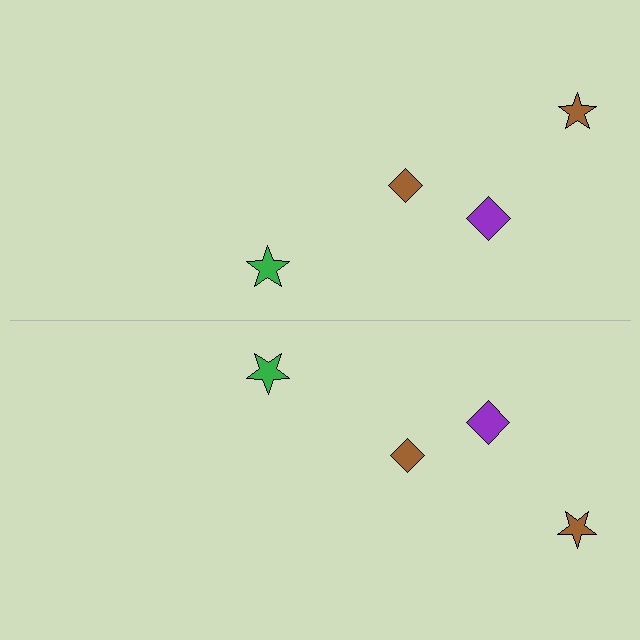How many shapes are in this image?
There are 8 shapes in this image.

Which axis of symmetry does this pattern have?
The pattern has a horizontal axis of symmetry running through the center of the image.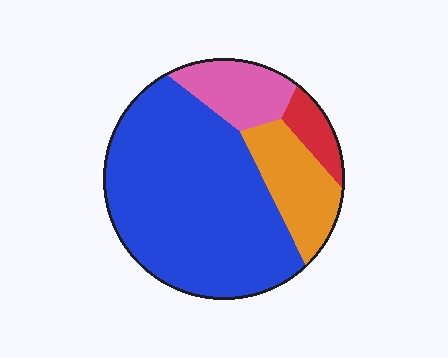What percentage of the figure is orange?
Orange covers 16% of the figure.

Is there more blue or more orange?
Blue.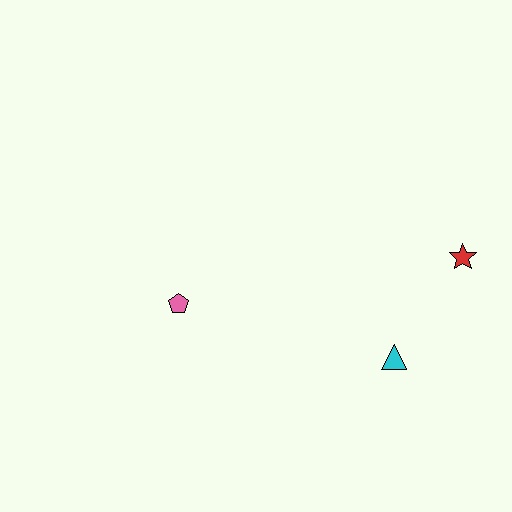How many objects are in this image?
There are 3 objects.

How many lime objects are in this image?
There are no lime objects.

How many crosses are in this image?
There are no crosses.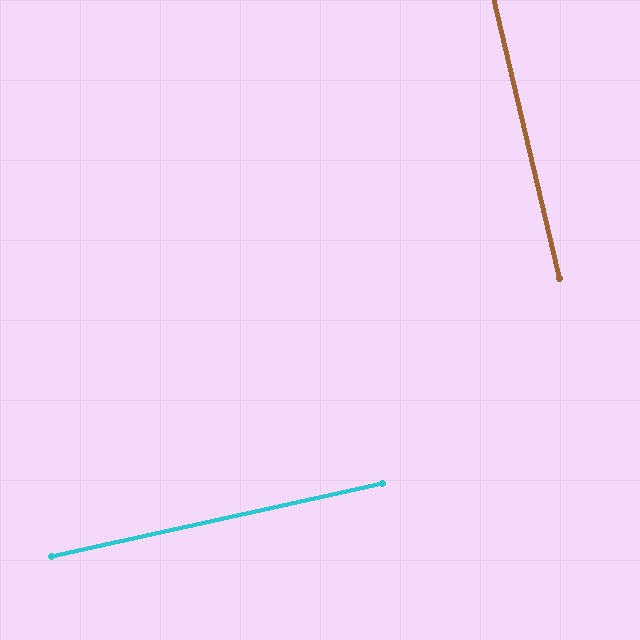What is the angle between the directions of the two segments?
Approximately 89 degrees.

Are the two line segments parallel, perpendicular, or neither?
Perpendicular — they meet at approximately 89°.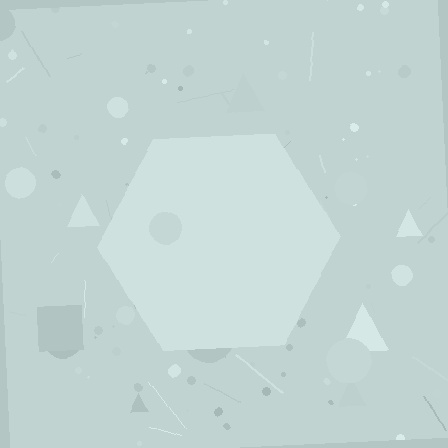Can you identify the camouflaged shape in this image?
The camouflaged shape is a hexagon.